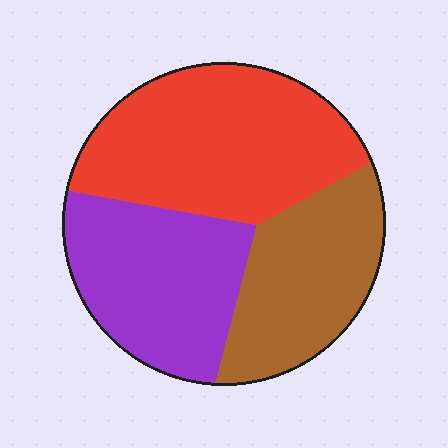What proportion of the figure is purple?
Purple takes up about one third (1/3) of the figure.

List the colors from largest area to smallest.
From largest to smallest: red, purple, brown.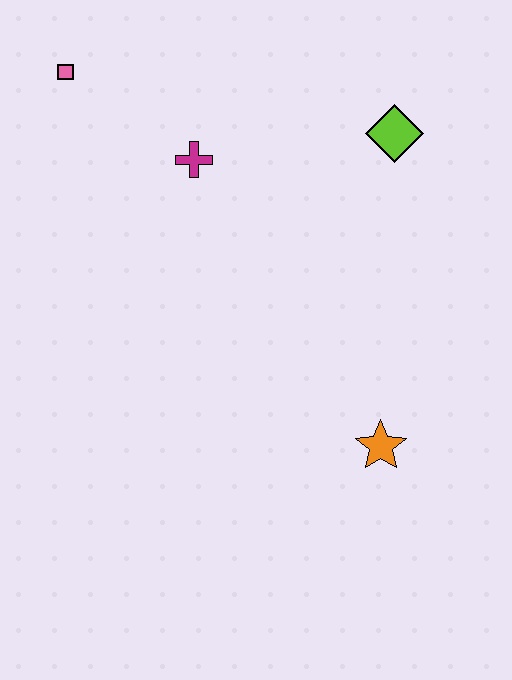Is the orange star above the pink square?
No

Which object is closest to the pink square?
The magenta cross is closest to the pink square.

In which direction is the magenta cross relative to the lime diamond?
The magenta cross is to the left of the lime diamond.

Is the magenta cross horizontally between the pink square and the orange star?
Yes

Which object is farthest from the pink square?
The orange star is farthest from the pink square.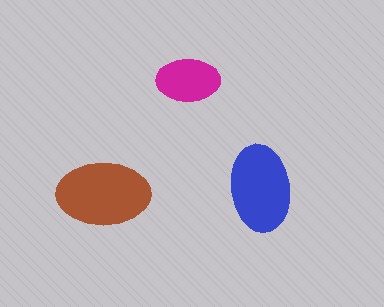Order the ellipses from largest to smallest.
the brown one, the blue one, the magenta one.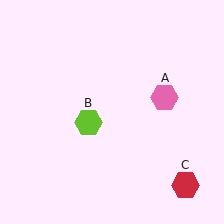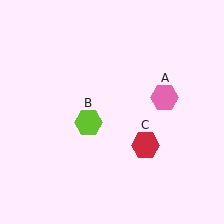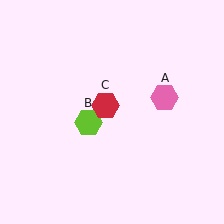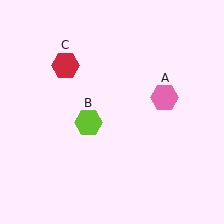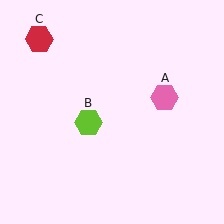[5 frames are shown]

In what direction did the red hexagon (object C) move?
The red hexagon (object C) moved up and to the left.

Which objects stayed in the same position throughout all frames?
Pink hexagon (object A) and lime hexagon (object B) remained stationary.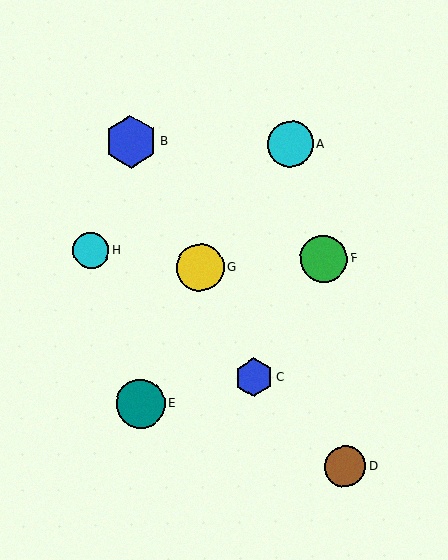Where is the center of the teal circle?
The center of the teal circle is at (141, 404).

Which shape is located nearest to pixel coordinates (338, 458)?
The brown circle (labeled D) at (345, 467) is nearest to that location.